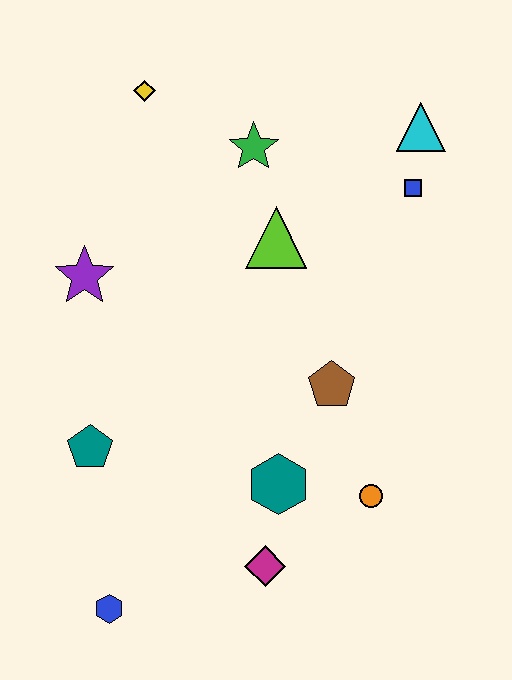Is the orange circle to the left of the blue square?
Yes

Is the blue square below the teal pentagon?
No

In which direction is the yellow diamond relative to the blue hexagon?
The yellow diamond is above the blue hexagon.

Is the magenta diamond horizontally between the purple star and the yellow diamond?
No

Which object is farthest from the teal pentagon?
The cyan triangle is farthest from the teal pentagon.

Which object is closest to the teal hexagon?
The magenta diamond is closest to the teal hexagon.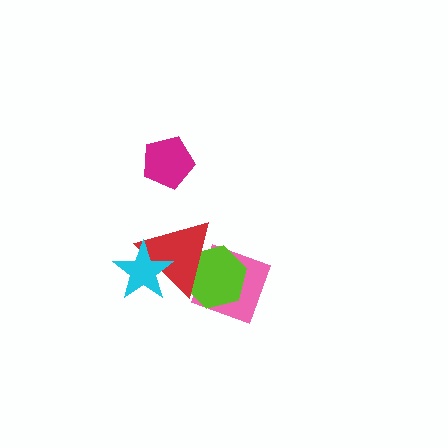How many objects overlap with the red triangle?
3 objects overlap with the red triangle.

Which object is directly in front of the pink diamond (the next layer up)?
The lime hexagon is directly in front of the pink diamond.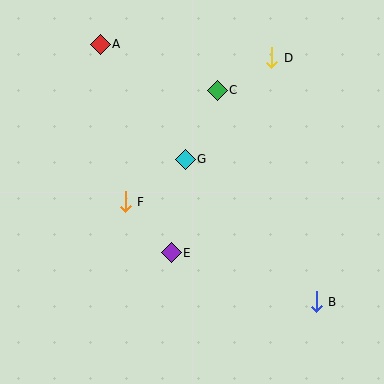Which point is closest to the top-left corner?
Point A is closest to the top-left corner.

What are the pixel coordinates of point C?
Point C is at (217, 90).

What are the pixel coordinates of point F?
Point F is at (125, 202).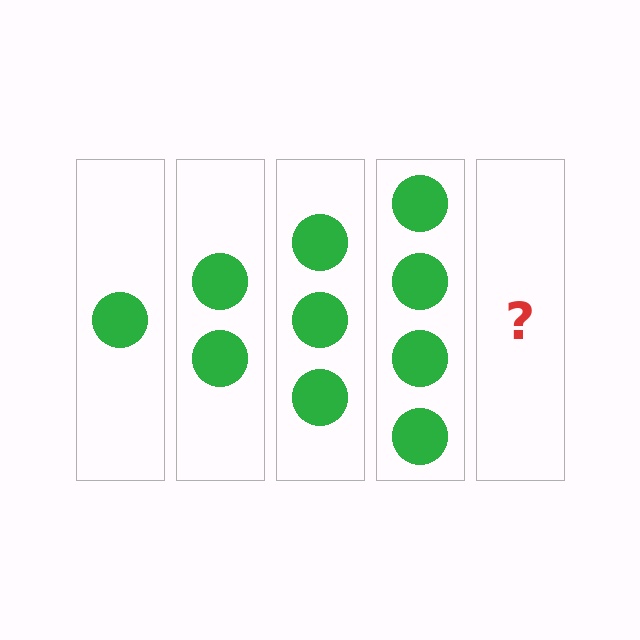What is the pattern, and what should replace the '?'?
The pattern is that each step adds one more circle. The '?' should be 5 circles.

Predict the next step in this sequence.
The next step is 5 circles.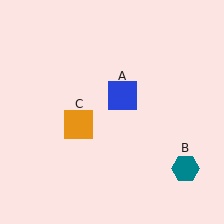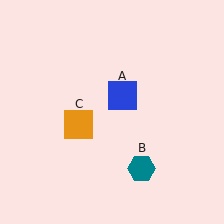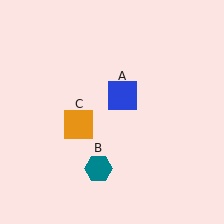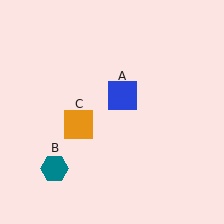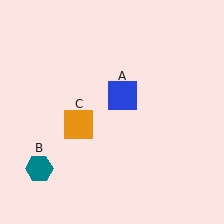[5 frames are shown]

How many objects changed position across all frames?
1 object changed position: teal hexagon (object B).